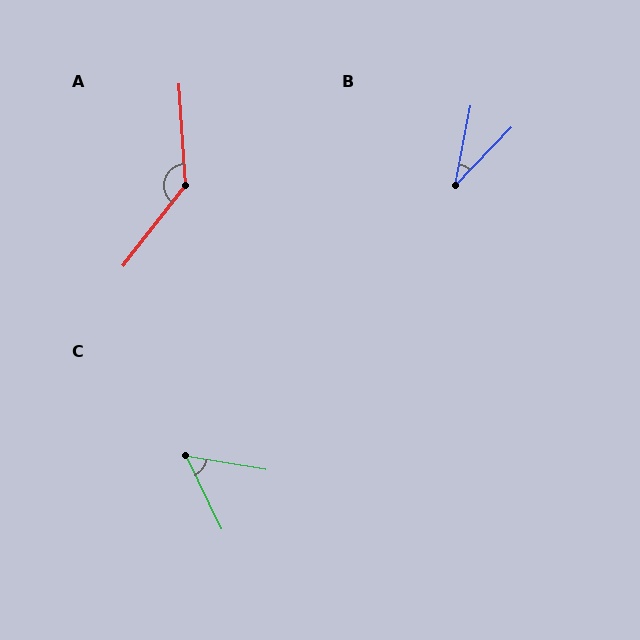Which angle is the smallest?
B, at approximately 33 degrees.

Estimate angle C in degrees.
Approximately 55 degrees.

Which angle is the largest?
A, at approximately 139 degrees.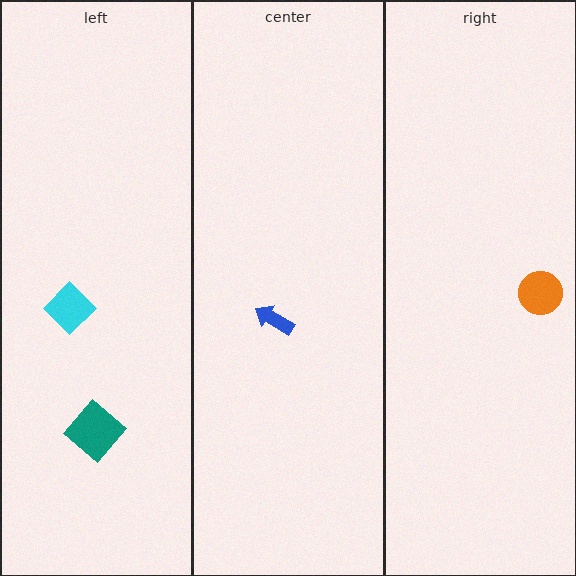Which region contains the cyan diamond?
The left region.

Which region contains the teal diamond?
The left region.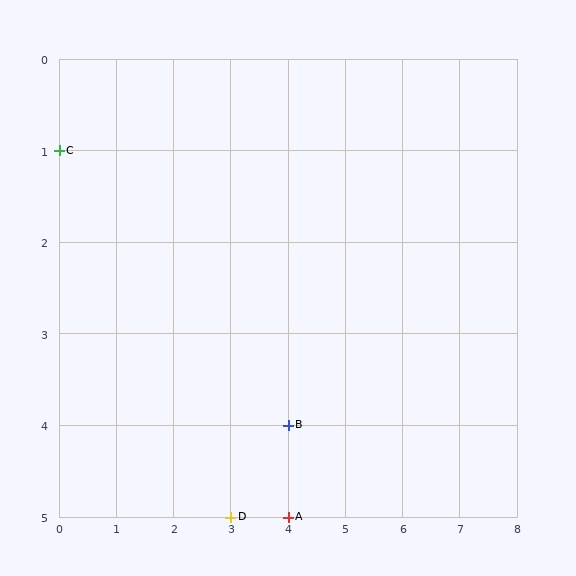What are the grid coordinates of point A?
Point A is at grid coordinates (4, 5).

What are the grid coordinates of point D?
Point D is at grid coordinates (3, 5).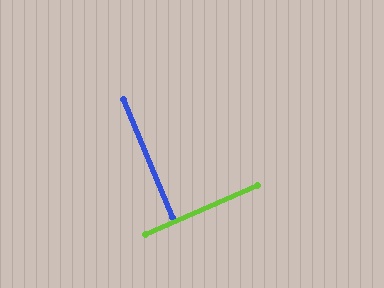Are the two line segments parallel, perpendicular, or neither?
Perpendicular — they meet at approximately 89°.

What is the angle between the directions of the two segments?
Approximately 89 degrees.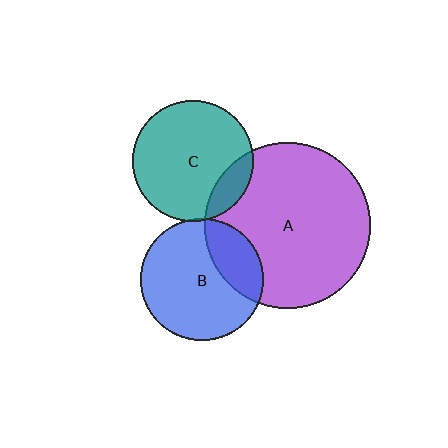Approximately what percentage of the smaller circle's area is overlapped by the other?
Approximately 5%.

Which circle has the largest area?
Circle A (purple).